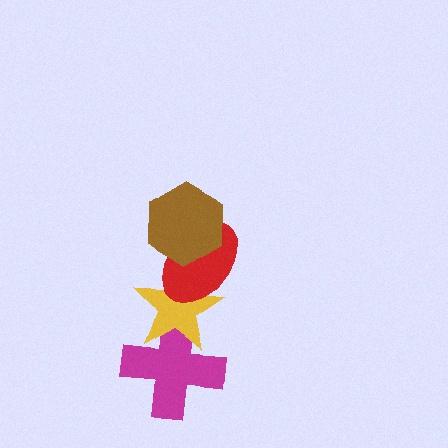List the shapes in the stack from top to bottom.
From top to bottom: the brown hexagon, the red ellipse, the yellow star, the magenta cross.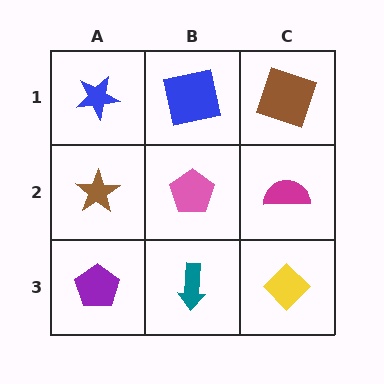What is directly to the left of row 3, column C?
A teal arrow.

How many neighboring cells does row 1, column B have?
3.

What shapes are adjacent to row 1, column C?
A magenta semicircle (row 2, column C), a blue square (row 1, column B).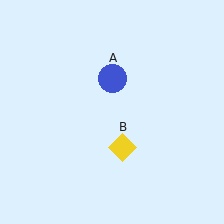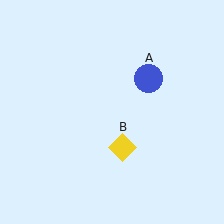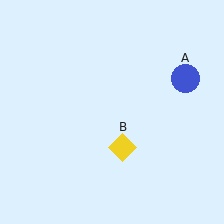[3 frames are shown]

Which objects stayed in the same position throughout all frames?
Yellow diamond (object B) remained stationary.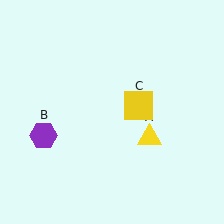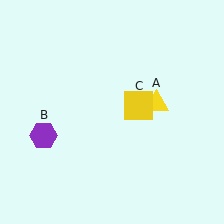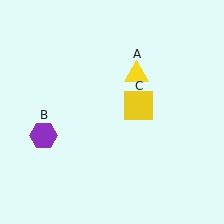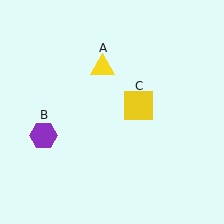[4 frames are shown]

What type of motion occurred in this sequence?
The yellow triangle (object A) rotated counterclockwise around the center of the scene.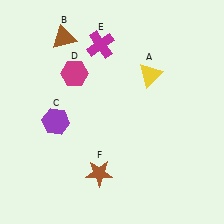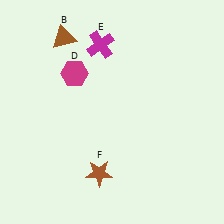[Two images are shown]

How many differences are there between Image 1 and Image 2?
There are 2 differences between the two images.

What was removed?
The purple hexagon (C), the yellow triangle (A) were removed in Image 2.